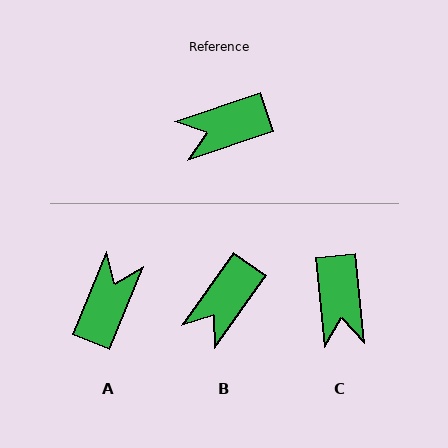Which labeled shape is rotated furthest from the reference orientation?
A, about 131 degrees away.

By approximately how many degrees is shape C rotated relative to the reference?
Approximately 77 degrees counter-clockwise.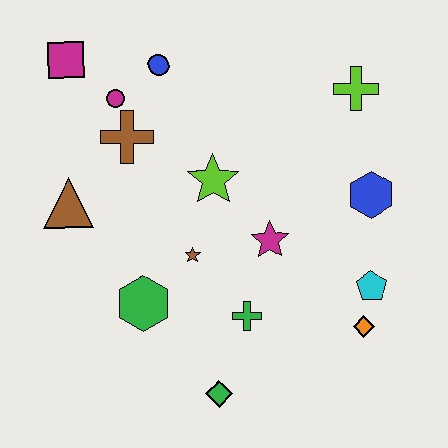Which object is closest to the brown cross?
The magenta circle is closest to the brown cross.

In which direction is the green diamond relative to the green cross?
The green diamond is below the green cross.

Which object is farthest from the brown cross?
The orange diamond is farthest from the brown cross.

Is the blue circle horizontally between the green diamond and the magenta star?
No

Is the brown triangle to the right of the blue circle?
No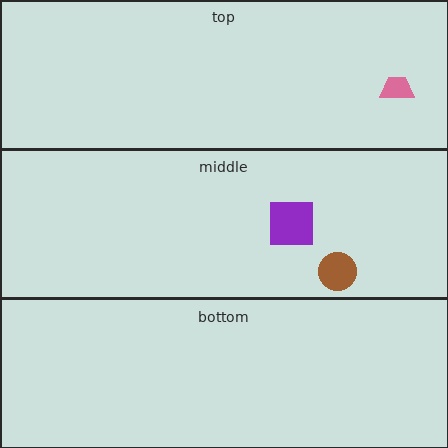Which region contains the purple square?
The middle region.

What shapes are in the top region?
The pink trapezoid.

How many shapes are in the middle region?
2.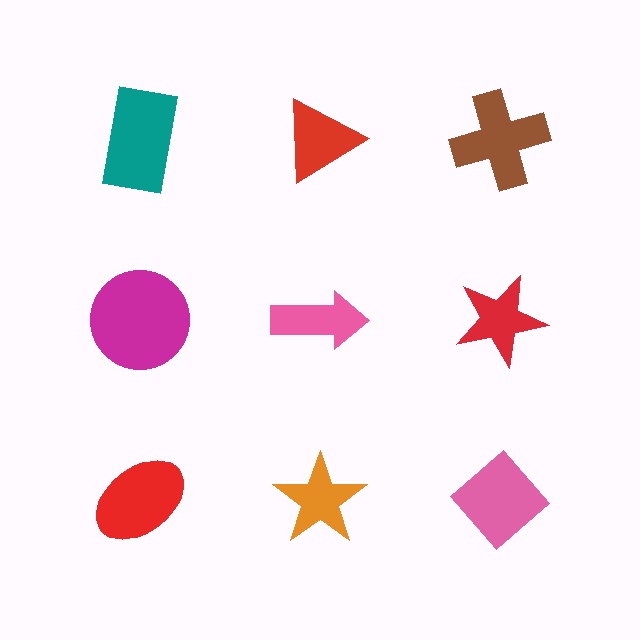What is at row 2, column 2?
A pink arrow.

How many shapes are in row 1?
3 shapes.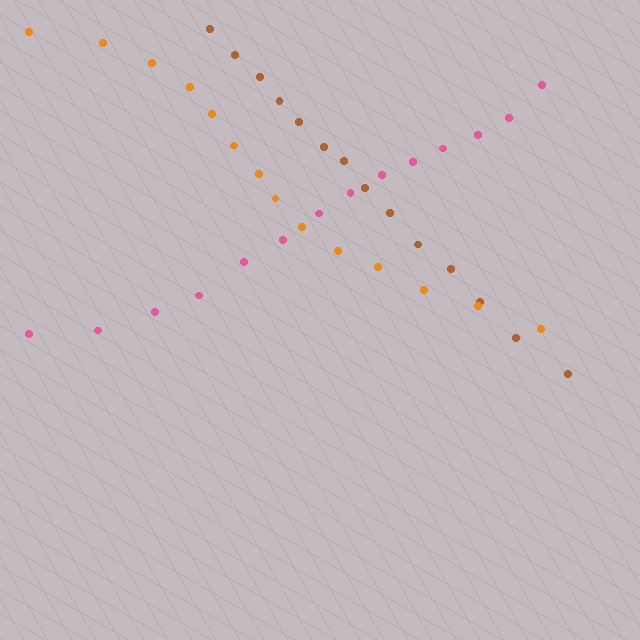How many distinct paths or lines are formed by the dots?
There are 3 distinct paths.